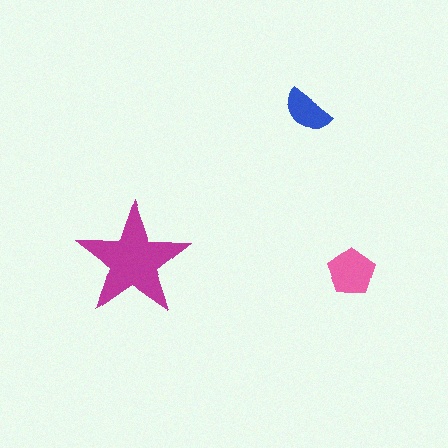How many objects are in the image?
There are 3 objects in the image.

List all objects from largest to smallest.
The magenta star, the pink pentagon, the blue semicircle.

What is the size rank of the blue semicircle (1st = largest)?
3rd.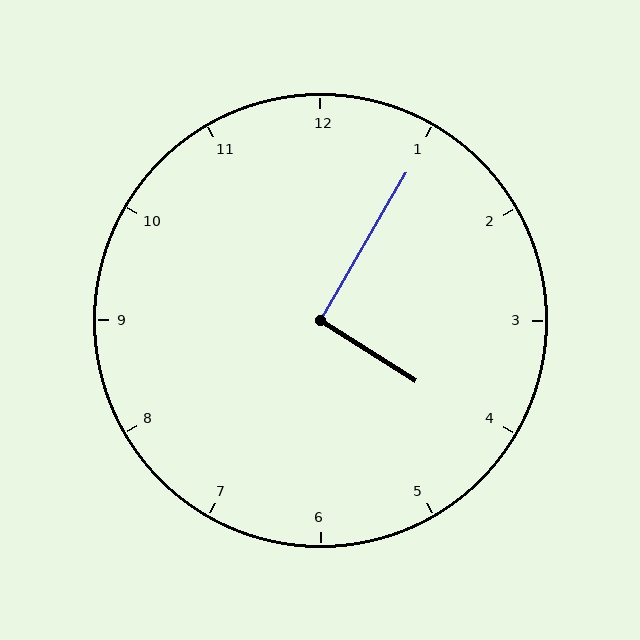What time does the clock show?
4:05.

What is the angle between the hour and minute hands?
Approximately 92 degrees.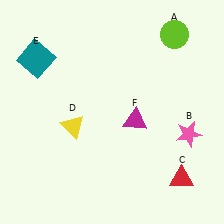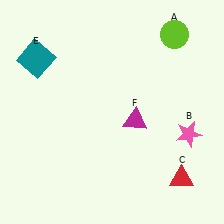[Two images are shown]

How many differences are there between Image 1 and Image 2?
There is 1 difference between the two images.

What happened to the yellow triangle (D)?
The yellow triangle (D) was removed in Image 2. It was in the bottom-left area of Image 1.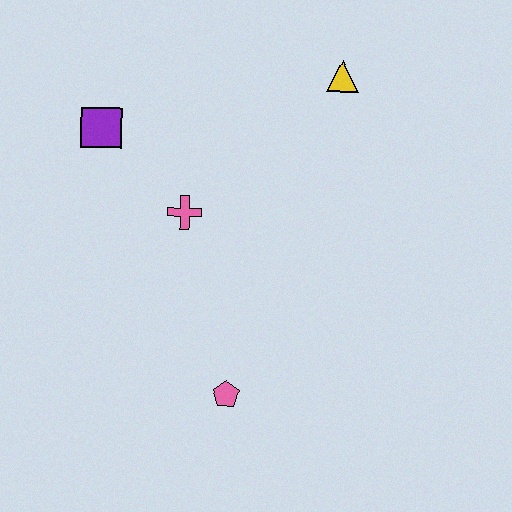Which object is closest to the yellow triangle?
The pink cross is closest to the yellow triangle.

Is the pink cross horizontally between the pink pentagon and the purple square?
Yes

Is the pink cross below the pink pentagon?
No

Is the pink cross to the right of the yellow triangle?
No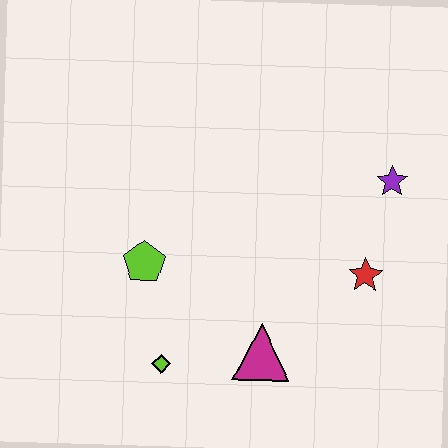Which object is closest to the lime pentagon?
The lime diamond is closest to the lime pentagon.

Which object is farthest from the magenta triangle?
The purple star is farthest from the magenta triangle.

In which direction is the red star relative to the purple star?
The red star is below the purple star.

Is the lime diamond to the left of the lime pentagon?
No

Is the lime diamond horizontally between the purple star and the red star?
No